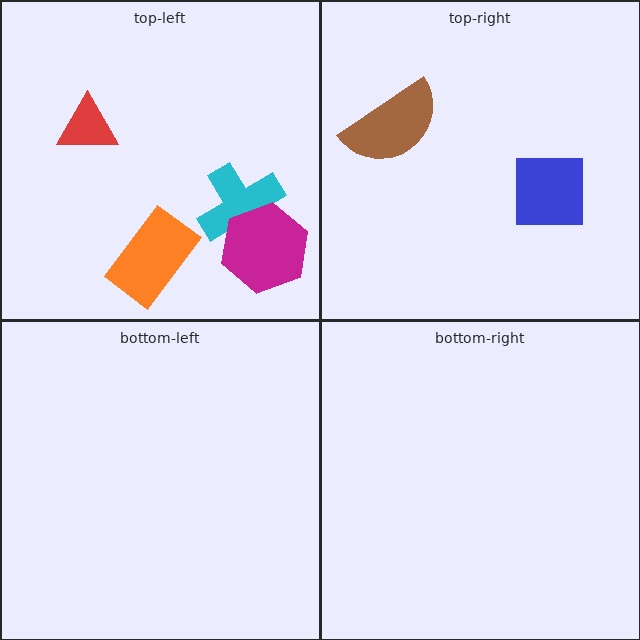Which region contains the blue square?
The top-right region.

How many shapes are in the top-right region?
2.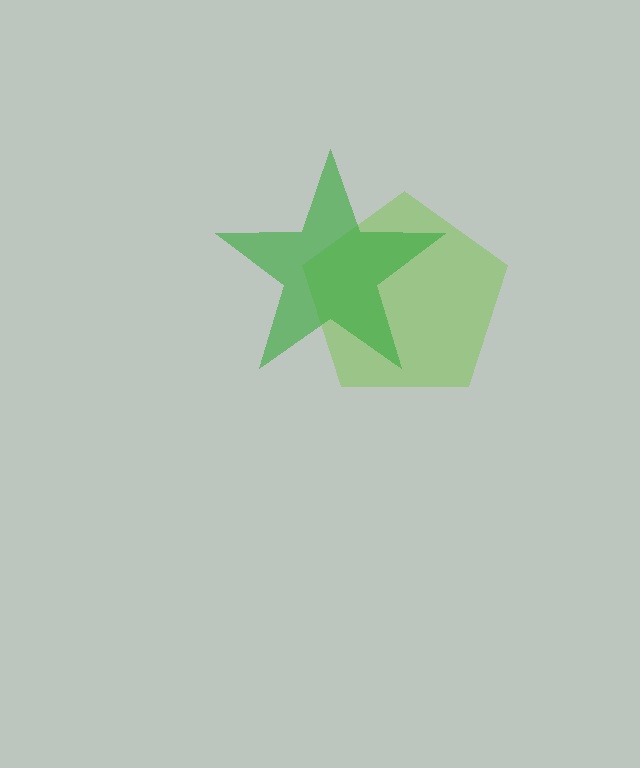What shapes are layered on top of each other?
The layered shapes are: a lime pentagon, a green star.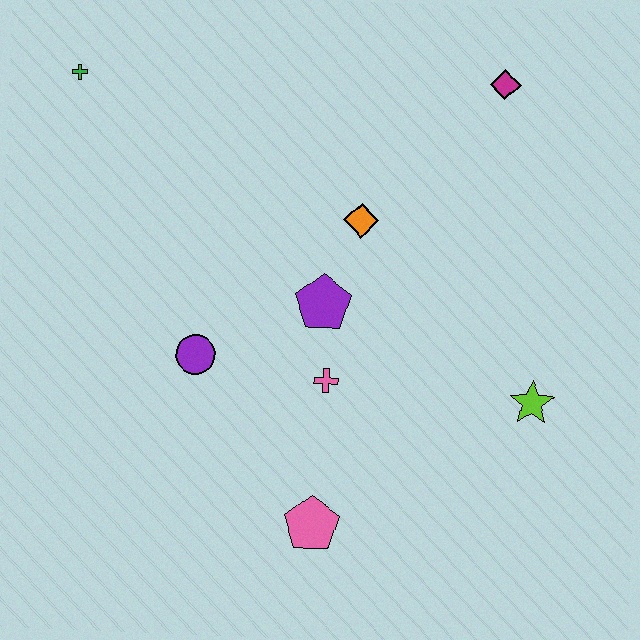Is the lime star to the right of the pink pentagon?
Yes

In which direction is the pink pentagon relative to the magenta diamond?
The pink pentagon is below the magenta diamond.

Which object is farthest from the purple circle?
The magenta diamond is farthest from the purple circle.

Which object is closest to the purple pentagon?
The pink cross is closest to the purple pentagon.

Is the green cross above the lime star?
Yes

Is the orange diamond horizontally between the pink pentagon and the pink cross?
No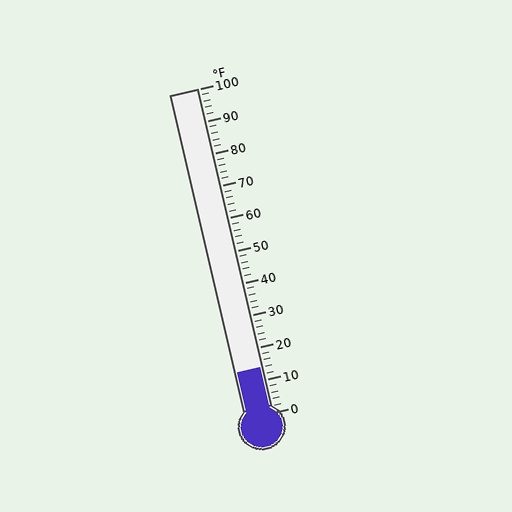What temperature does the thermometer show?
The thermometer shows approximately 14°F.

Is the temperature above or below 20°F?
The temperature is below 20°F.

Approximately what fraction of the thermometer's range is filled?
The thermometer is filled to approximately 15% of its range.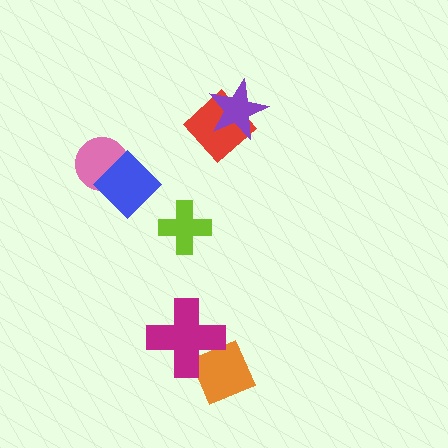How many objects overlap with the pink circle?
1 object overlaps with the pink circle.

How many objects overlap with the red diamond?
1 object overlaps with the red diamond.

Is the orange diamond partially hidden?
Yes, it is partially covered by another shape.